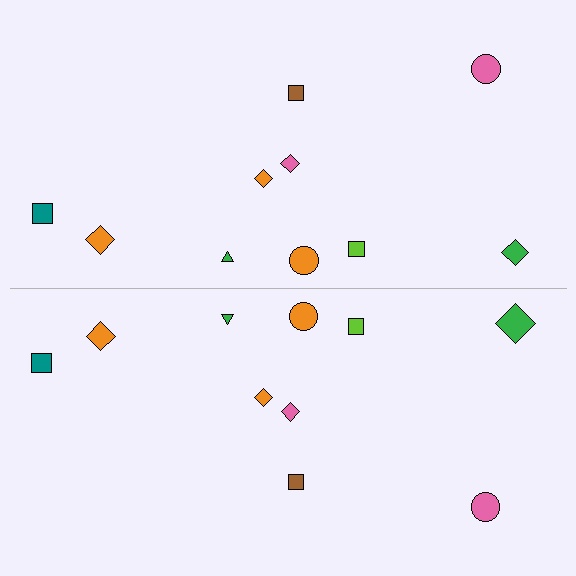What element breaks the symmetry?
The green diamond on the bottom side has a different size than its mirror counterpart.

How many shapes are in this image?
There are 20 shapes in this image.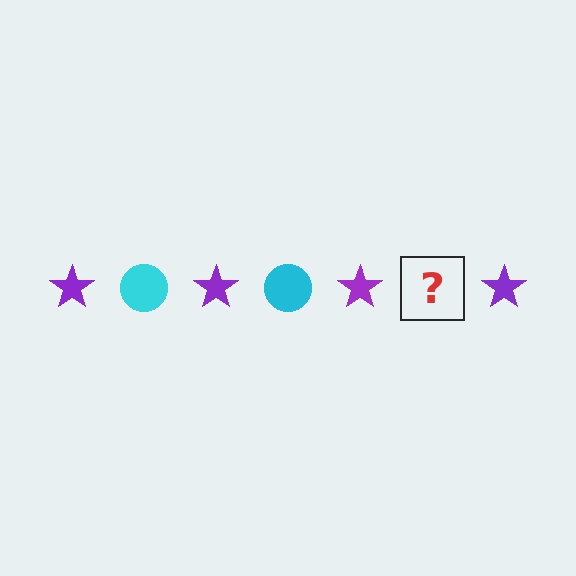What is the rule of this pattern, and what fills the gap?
The rule is that the pattern alternates between purple star and cyan circle. The gap should be filled with a cyan circle.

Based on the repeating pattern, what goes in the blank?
The blank should be a cyan circle.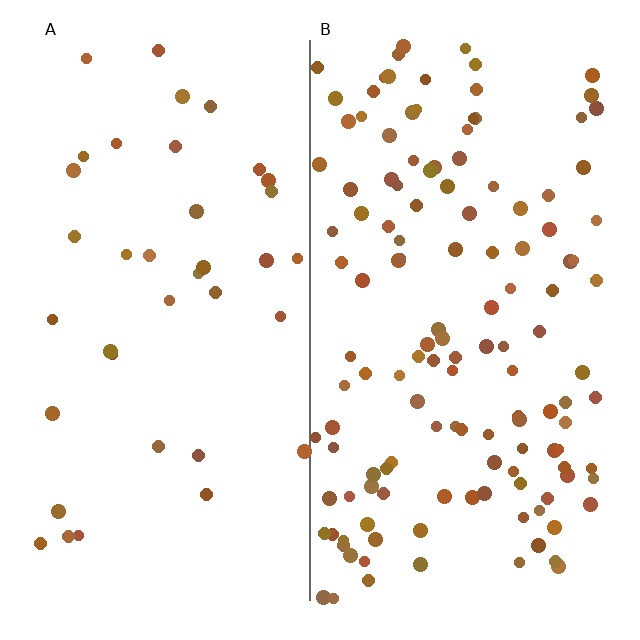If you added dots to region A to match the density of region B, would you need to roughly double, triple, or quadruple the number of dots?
Approximately quadruple.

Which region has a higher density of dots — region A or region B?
B (the right).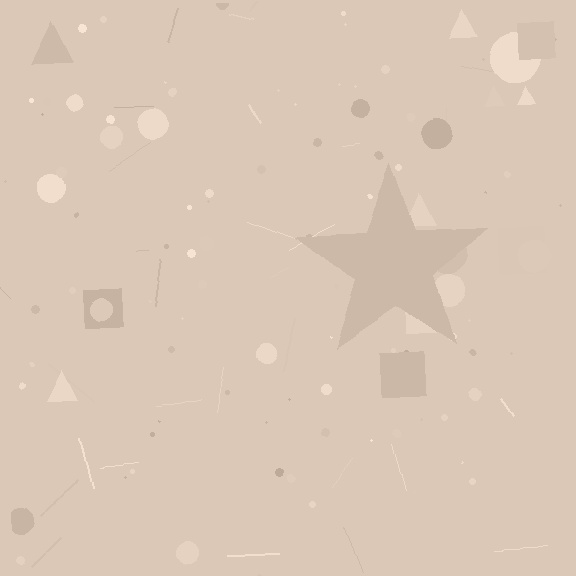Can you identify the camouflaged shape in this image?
The camouflaged shape is a star.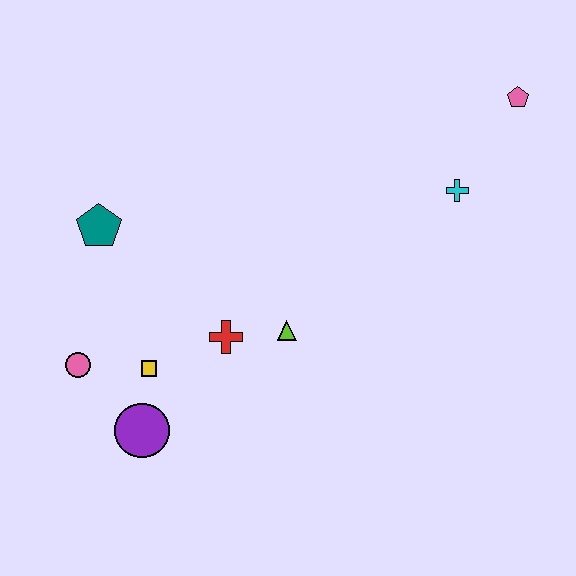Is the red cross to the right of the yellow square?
Yes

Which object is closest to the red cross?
The lime triangle is closest to the red cross.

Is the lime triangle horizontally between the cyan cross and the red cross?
Yes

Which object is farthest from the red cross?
The pink pentagon is farthest from the red cross.